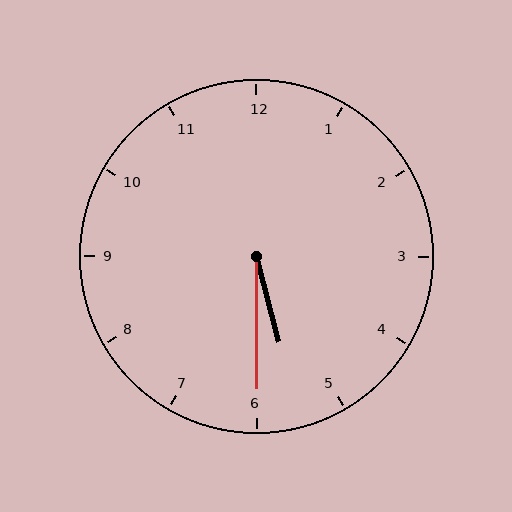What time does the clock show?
5:30.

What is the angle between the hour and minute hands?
Approximately 15 degrees.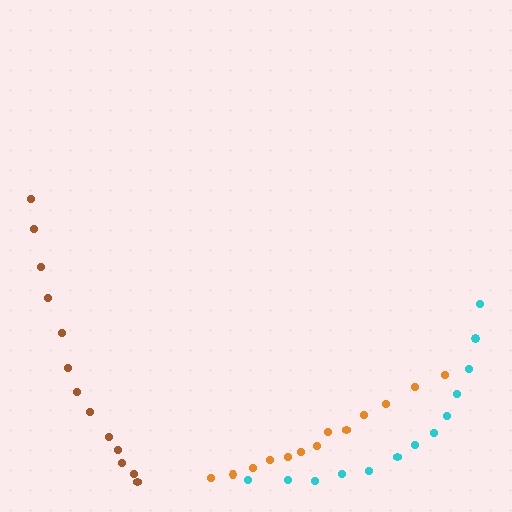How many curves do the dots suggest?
There are 3 distinct paths.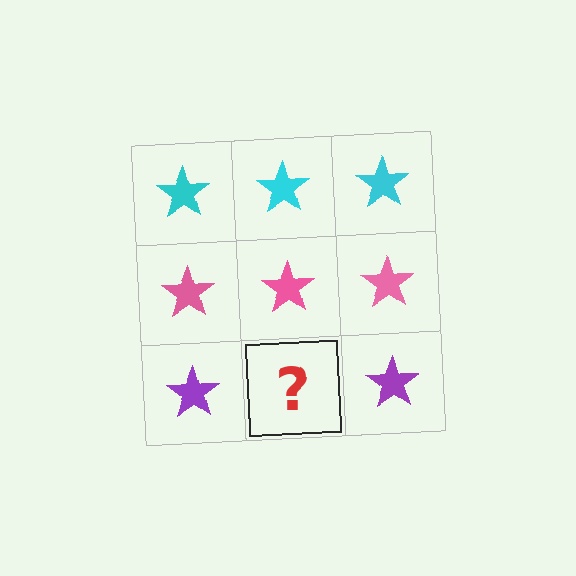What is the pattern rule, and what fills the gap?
The rule is that each row has a consistent color. The gap should be filled with a purple star.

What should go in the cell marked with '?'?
The missing cell should contain a purple star.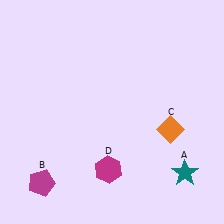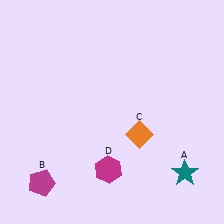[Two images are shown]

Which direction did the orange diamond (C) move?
The orange diamond (C) moved left.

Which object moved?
The orange diamond (C) moved left.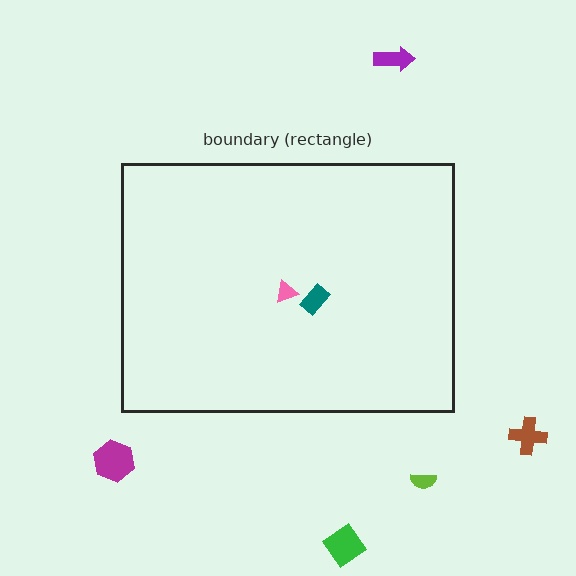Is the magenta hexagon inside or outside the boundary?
Outside.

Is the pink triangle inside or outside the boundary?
Inside.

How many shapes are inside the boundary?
2 inside, 5 outside.